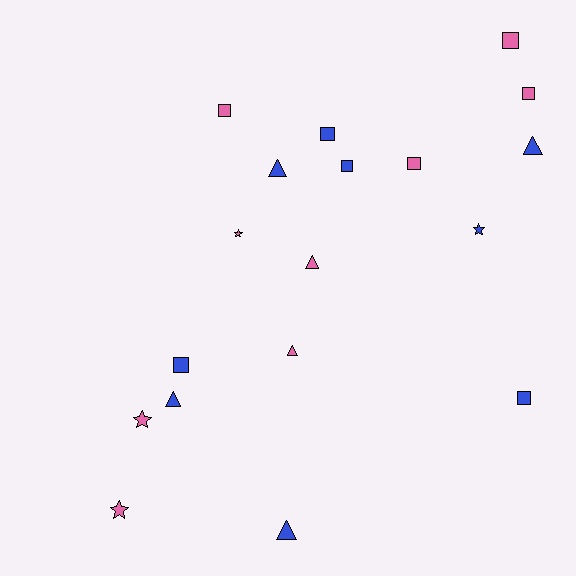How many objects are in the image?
There are 18 objects.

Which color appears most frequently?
Blue, with 9 objects.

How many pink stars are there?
There are 3 pink stars.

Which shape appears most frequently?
Square, with 8 objects.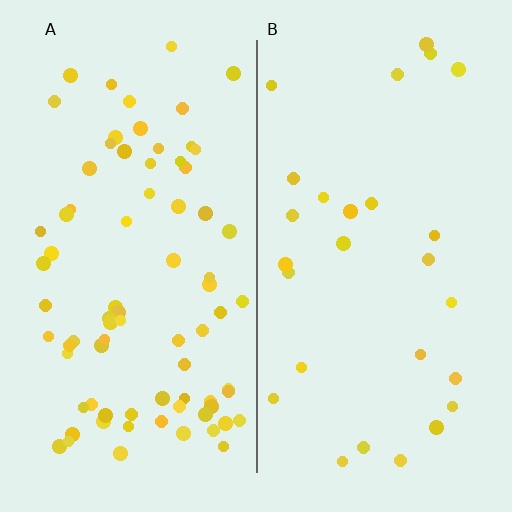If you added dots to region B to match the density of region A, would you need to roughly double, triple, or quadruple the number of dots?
Approximately triple.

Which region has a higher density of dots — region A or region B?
A (the left).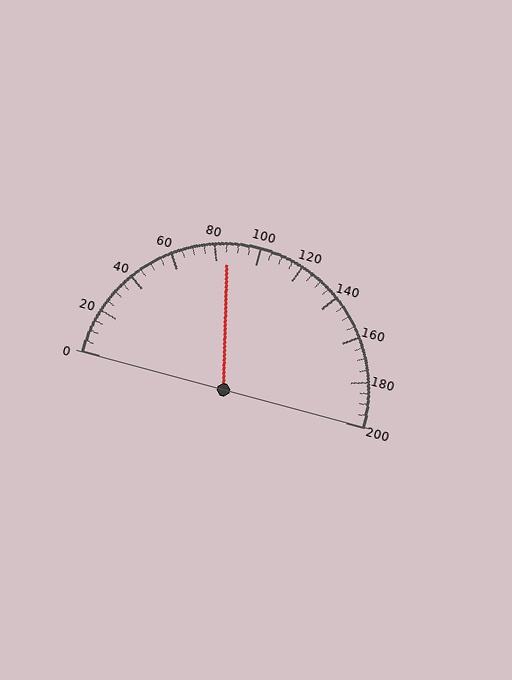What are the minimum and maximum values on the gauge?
The gauge ranges from 0 to 200.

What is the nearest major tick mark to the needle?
The nearest major tick mark is 80.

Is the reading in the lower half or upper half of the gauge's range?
The reading is in the lower half of the range (0 to 200).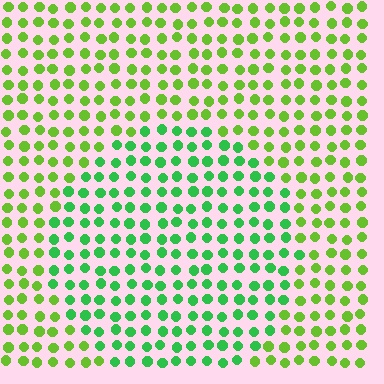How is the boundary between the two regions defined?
The boundary is defined purely by a slight shift in hue (about 35 degrees). Spacing, size, and orientation are identical on both sides.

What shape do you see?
I see a circle.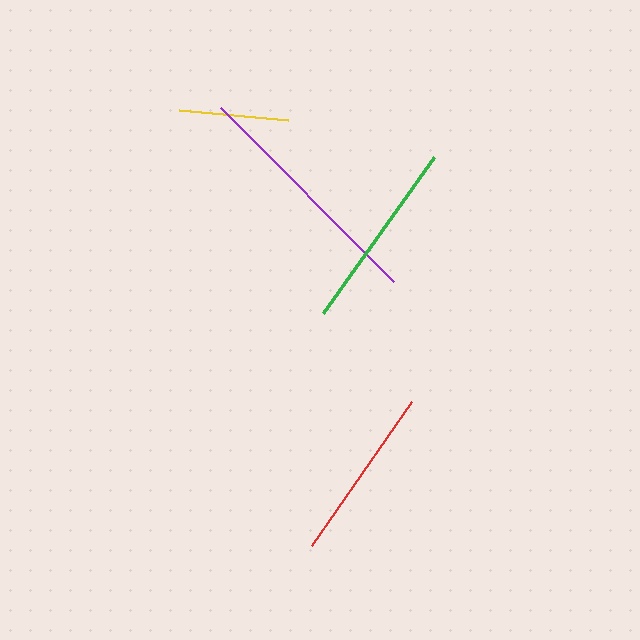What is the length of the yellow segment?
The yellow segment is approximately 110 pixels long.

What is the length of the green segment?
The green segment is approximately 191 pixels long.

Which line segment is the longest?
The purple line is the longest at approximately 245 pixels.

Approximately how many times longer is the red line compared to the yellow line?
The red line is approximately 1.6 times the length of the yellow line.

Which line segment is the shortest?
The yellow line is the shortest at approximately 110 pixels.